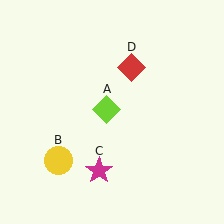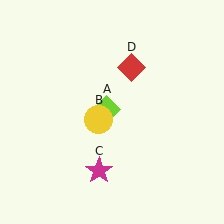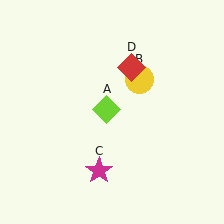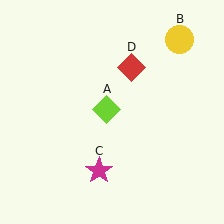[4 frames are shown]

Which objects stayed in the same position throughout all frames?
Lime diamond (object A) and magenta star (object C) and red diamond (object D) remained stationary.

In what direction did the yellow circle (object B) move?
The yellow circle (object B) moved up and to the right.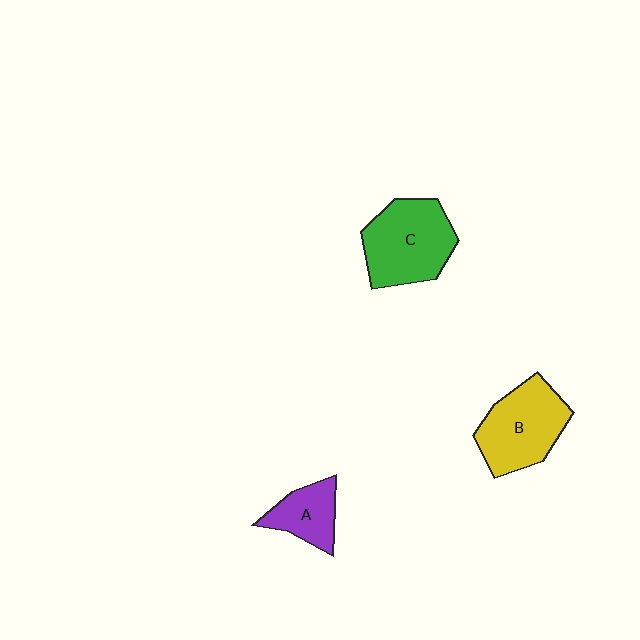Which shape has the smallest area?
Shape A (purple).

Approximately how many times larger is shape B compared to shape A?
Approximately 1.7 times.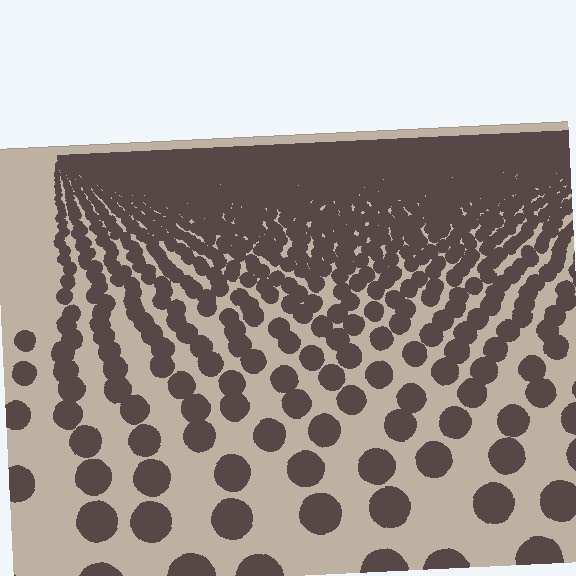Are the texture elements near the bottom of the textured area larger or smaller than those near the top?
Larger. Near the bottom, elements are closer to the viewer and appear at a bigger on-screen size.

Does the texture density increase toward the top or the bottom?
Density increases toward the top.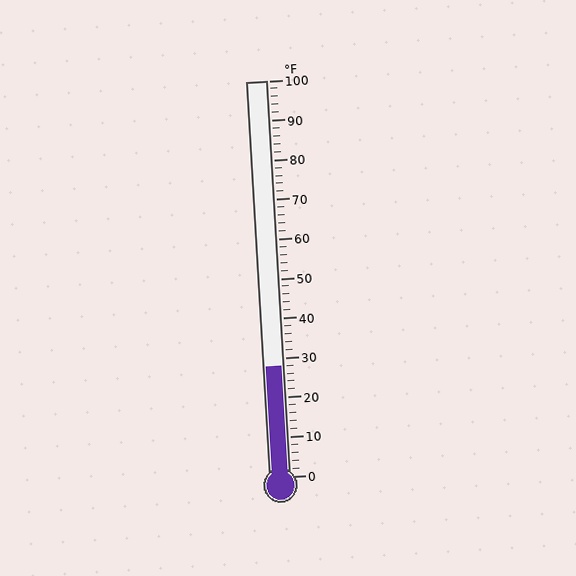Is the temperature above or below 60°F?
The temperature is below 60°F.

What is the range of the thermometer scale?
The thermometer scale ranges from 0°F to 100°F.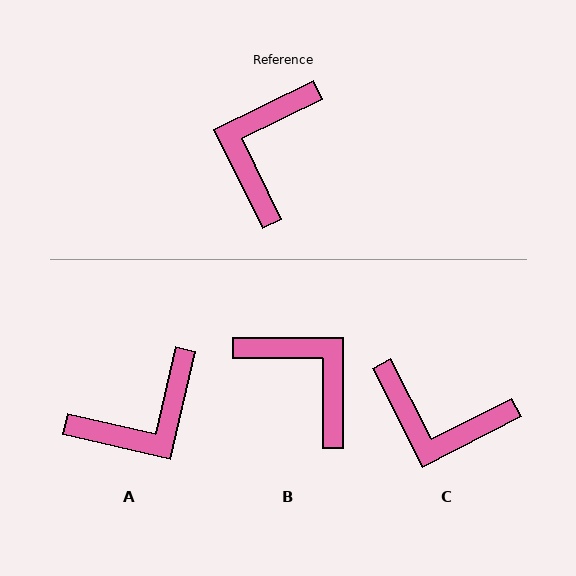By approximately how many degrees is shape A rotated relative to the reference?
Approximately 141 degrees counter-clockwise.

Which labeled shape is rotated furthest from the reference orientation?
A, about 141 degrees away.